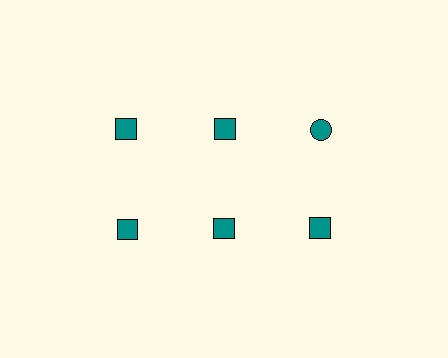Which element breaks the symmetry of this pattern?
The teal circle in the top row, center column breaks the symmetry. All other shapes are teal squares.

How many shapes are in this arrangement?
There are 6 shapes arranged in a grid pattern.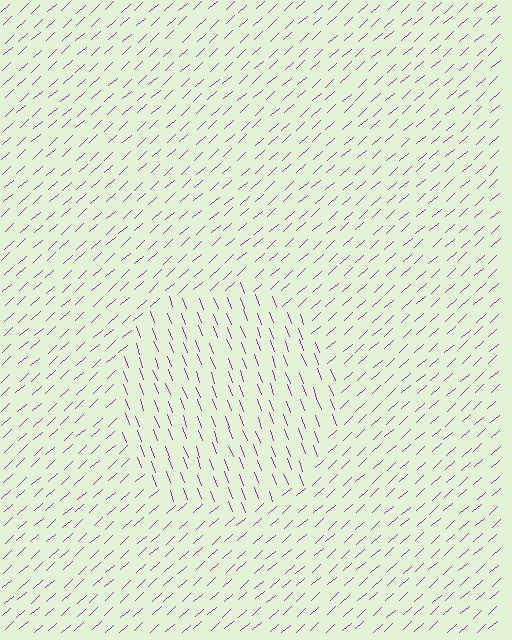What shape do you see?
I see a circle.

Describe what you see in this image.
The image is filled with small purple line segments. A circle region in the image has lines oriented differently from the surrounding lines, creating a visible texture boundary.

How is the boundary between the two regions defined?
The boundary is defined purely by a change in line orientation (approximately 69 degrees difference). All lines are the same color and thickness.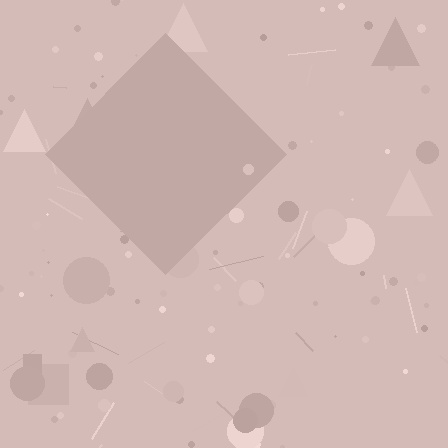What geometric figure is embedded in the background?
A diamond is embedded in the background.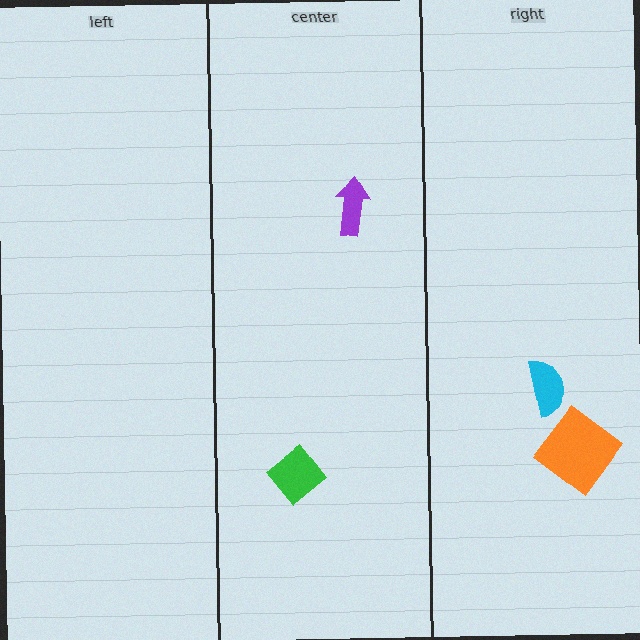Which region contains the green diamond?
The center region.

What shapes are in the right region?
The orange diamond, the cyan semicircle.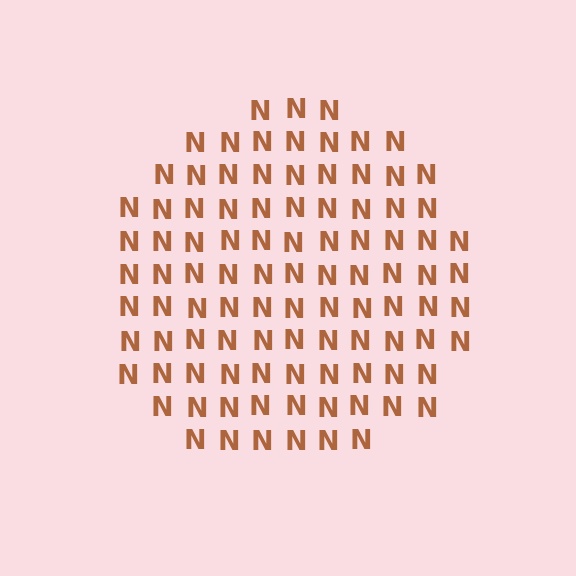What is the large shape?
The large shape is a circle.